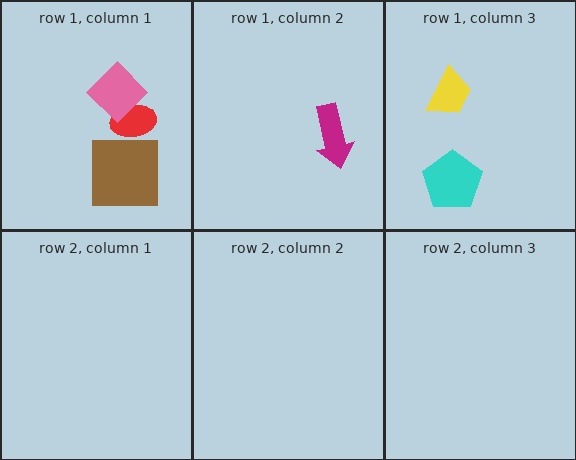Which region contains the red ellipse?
The row 1, column 1 region.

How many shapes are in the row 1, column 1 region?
3.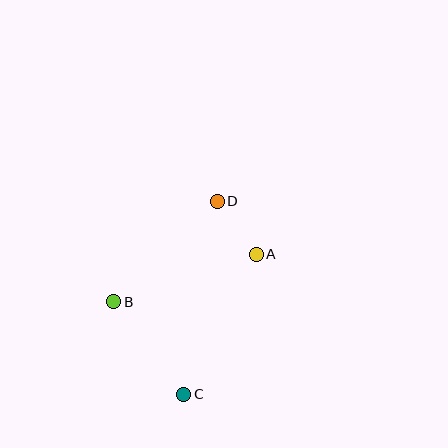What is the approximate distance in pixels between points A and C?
The distance between A and C is approximately 158 pixels.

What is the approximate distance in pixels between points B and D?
The distance between B and D is approximately 144 pixels.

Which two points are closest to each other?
Points A and D are closest to each other.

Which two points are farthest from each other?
Points C and D are farthest from each other.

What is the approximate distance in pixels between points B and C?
The distance between B and C is approximately 116 pixels.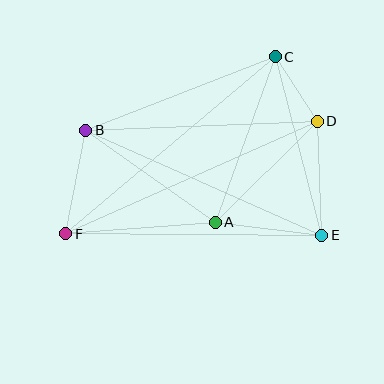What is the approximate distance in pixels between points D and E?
The distance between D and E is approximately 114 pixels.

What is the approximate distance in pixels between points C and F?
The distance between C and F is approximately 274 pixels.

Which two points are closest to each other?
Points C and D are closest to each other.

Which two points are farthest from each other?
Points D and F are farthest from each other.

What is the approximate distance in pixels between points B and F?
The distance between B and F is approximately 105 pixels.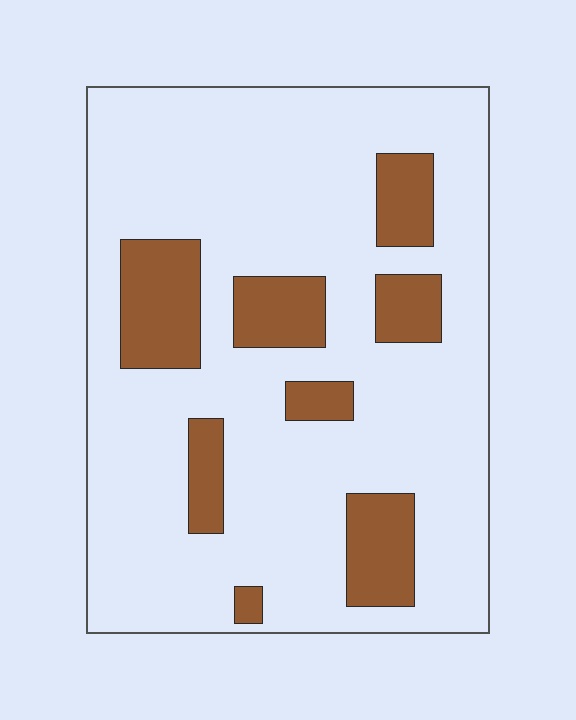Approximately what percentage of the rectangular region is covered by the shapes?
Approximately 20%.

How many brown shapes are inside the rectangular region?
8.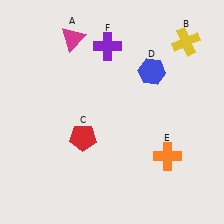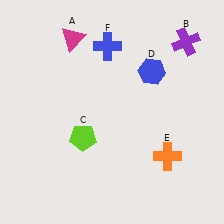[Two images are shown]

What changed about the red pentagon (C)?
In Image 1, C is red. In Image 2, it changed to lime.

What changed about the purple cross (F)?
In Image 1, F is purple. In Image 2, it changed to blue.